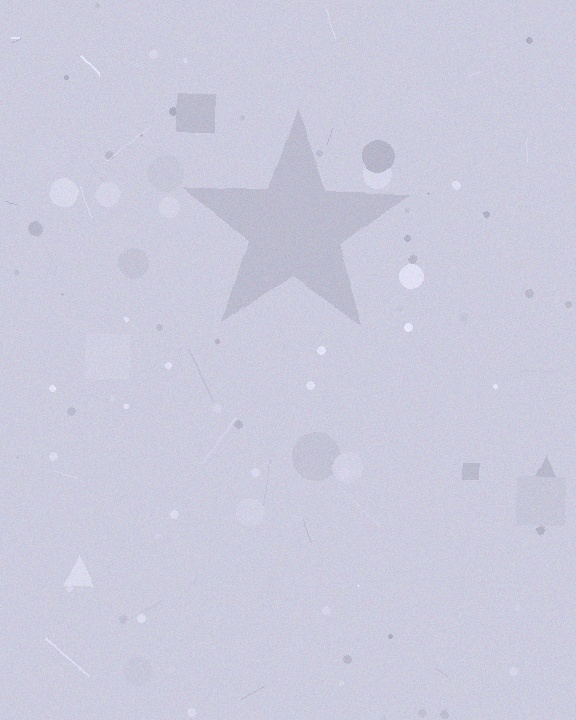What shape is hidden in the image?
A star is hidden in the image.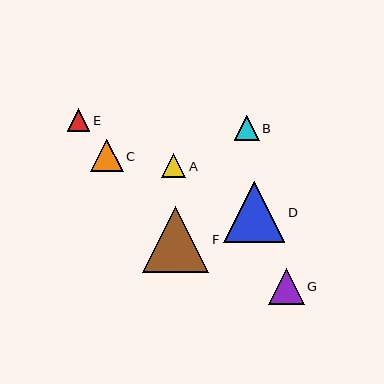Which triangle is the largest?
Triangle F is the largest with a size of approximately 66 pixels.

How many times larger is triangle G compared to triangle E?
Triangle G is approximately 1.6 times the size of triangle E.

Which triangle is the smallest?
Triangle E is the smallest with a size of approximately 23 pixels.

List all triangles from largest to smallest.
From largest to smallest: F, D, G, C, B, A, E.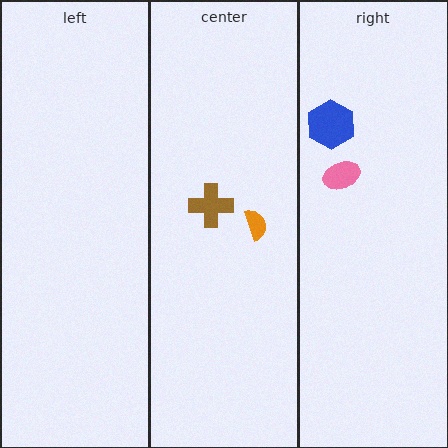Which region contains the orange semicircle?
The center region.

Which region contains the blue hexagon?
The right region.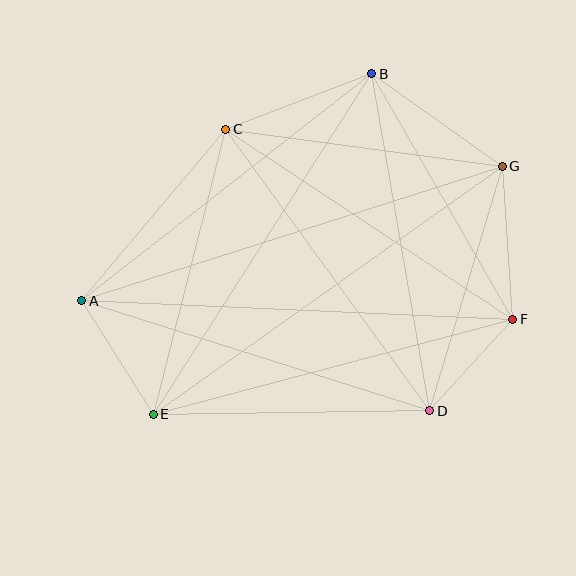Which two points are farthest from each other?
Points A and G are farthest from each other.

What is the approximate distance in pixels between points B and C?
The distance between B and C is approximately 156 pixels.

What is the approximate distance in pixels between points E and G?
The distance between E and G is approximately 428 pixels.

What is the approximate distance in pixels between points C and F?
The distance between C and F is approximately 344 pixels.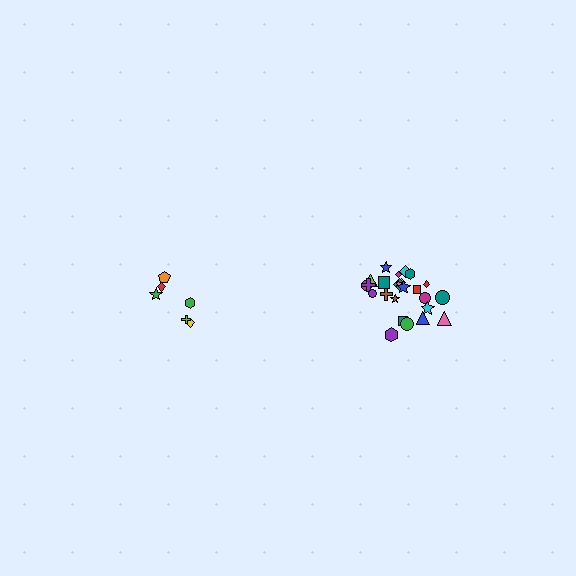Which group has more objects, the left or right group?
The right group.